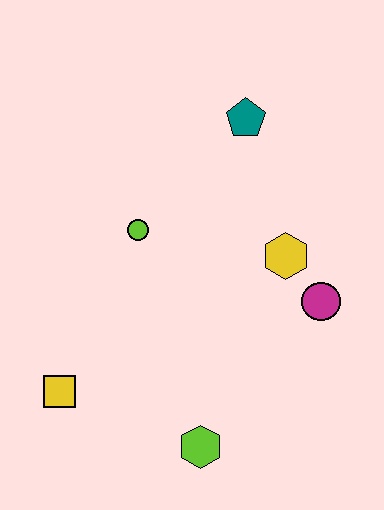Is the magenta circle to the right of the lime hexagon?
Yes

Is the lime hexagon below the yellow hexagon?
Yes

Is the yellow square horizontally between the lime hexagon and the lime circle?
No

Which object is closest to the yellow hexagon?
The magenta circle is closest to the yellow hexagon.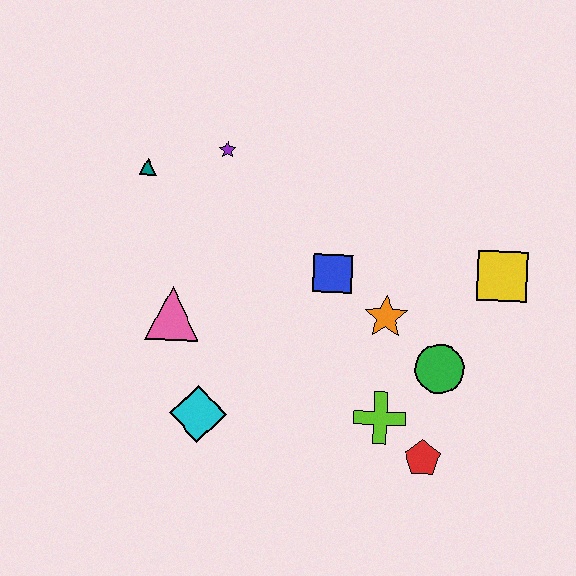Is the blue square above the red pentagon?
Yes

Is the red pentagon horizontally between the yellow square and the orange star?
Yes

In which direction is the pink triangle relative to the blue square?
The pink triangle is to the left of the blue square.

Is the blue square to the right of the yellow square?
No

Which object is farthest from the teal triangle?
The red pentagon is farthest from the teal triangle.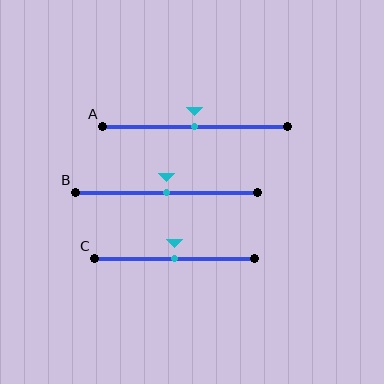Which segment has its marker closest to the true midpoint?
Segment A has its marker closest to the true midpoint.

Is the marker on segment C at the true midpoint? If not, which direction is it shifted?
Yes, the marker on segment C is at the true midpoint.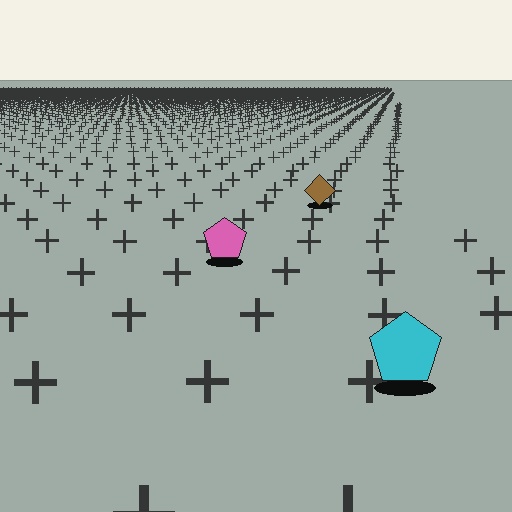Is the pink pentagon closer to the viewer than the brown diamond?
Yes. The pink pentagon is closer — you can tell from the texture gradient: the ground texture is coarser near it.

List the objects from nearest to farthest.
From nearest to farthest: the cyan pentagon, the pink pentagon, the brown diamond.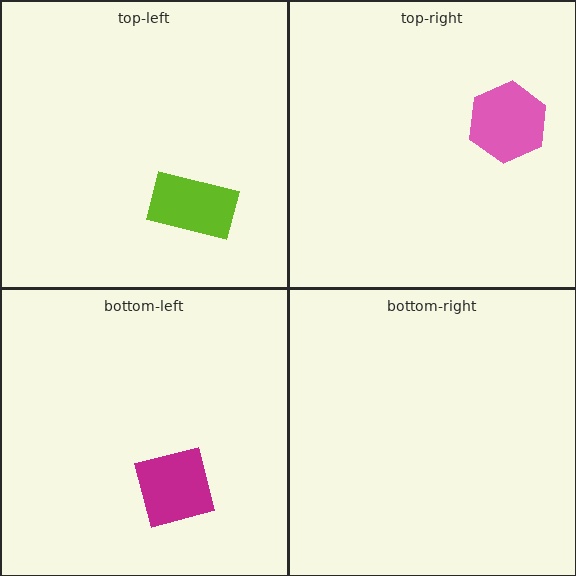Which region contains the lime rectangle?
The top-left region.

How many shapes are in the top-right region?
1.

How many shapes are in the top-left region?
1.